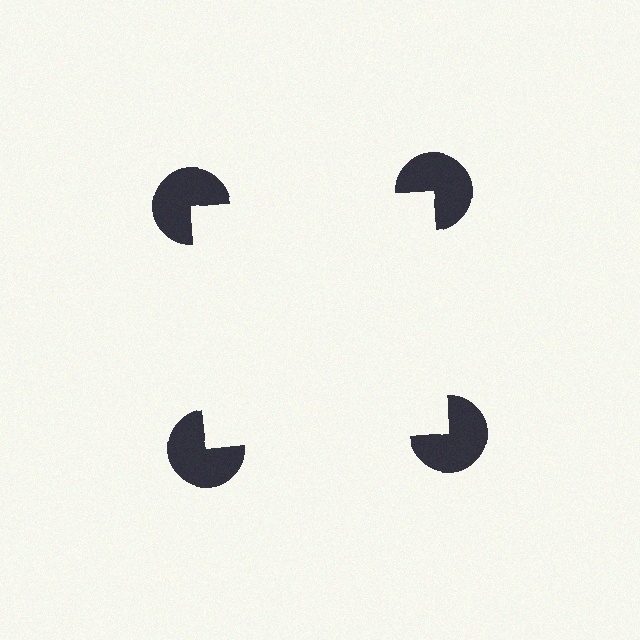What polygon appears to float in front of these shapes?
An illusory square — its edges are inferred from the aligned wedge cuts in the pac-man discs, not physically drawn.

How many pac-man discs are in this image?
There are 4 — one at each vertex of the illusory square.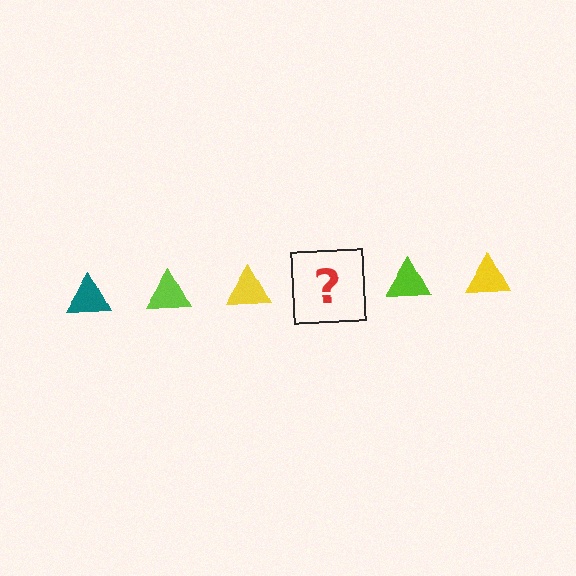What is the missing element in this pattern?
The missing element is a teal triangle.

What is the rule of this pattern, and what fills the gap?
The rule is that the pattern cycles through teal, lime, yellow triangles. The gap should be filled with a teal triangle.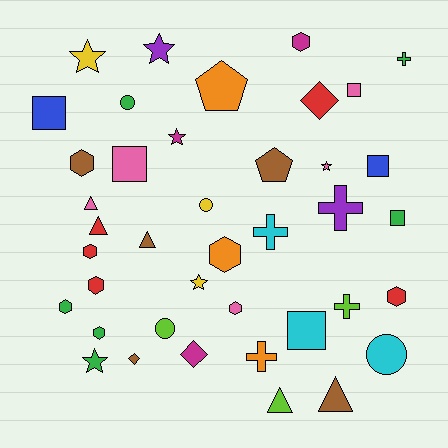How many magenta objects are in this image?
There are 3 magenta objects.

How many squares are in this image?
There are 6 squares.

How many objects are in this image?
There are 40 objects.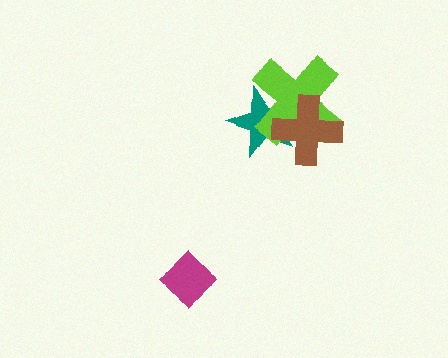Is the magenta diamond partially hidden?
No, no other shape covers it.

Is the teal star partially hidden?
Yes, it is partially covered by another shape.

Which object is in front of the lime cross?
The brown cross is in front of the lime cross.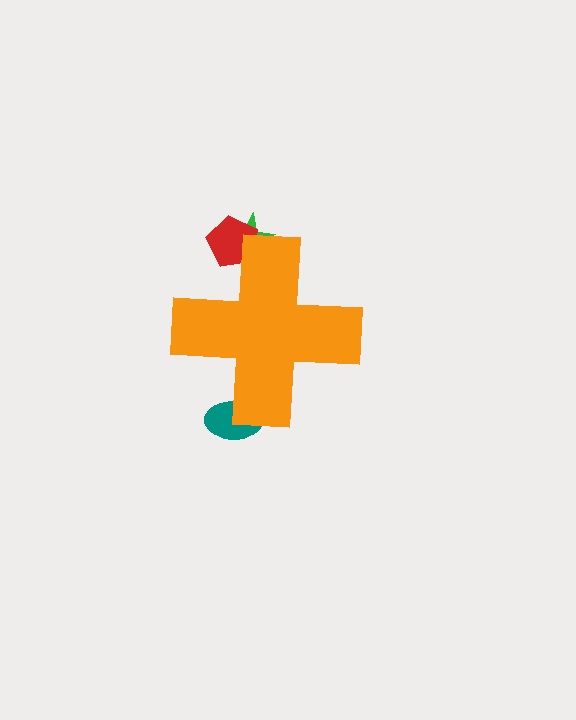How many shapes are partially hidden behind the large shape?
3 shapes are partially hidden.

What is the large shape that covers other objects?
An orange cross.